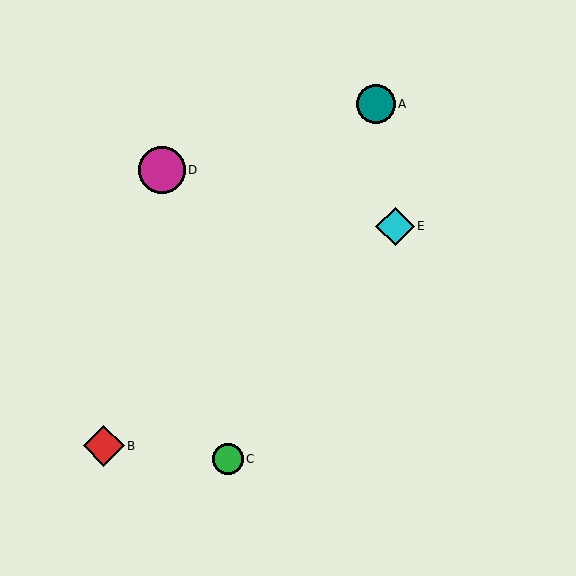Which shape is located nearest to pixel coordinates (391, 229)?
The cyan diamond (labeled E) at (395, 226) is nearest to that location.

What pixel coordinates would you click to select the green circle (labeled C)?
Click at (228, 459) to select the green circle C.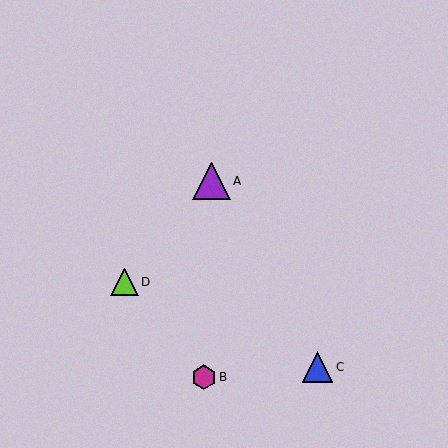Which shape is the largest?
The purple triangle (labeled A) is the largest.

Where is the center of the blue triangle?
The center of the blue triangle is at (318, 367).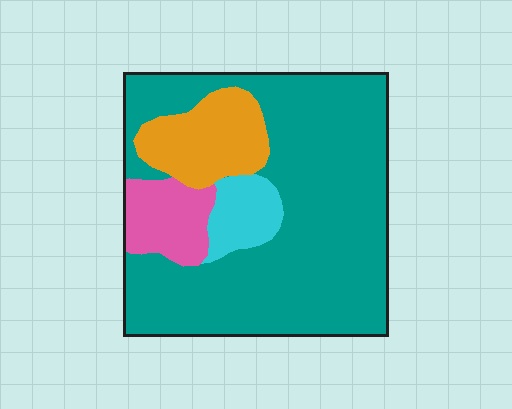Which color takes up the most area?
Teal, at roughly 70%.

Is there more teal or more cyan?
Teal.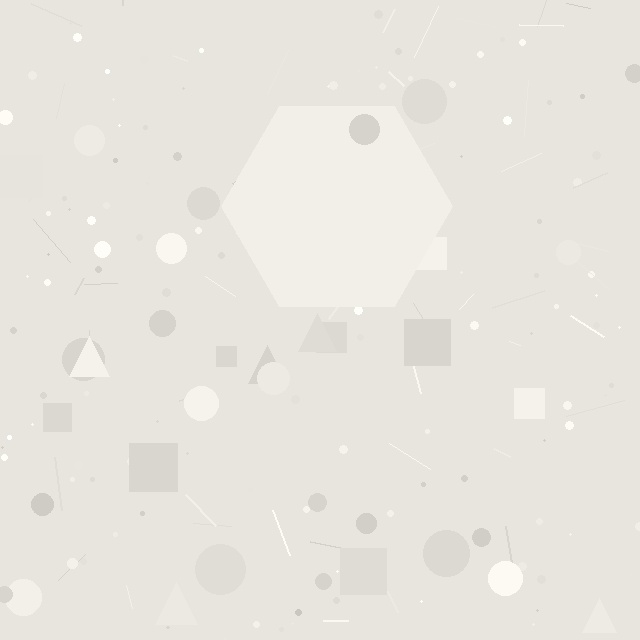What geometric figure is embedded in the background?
A hexagon is embedded in the background.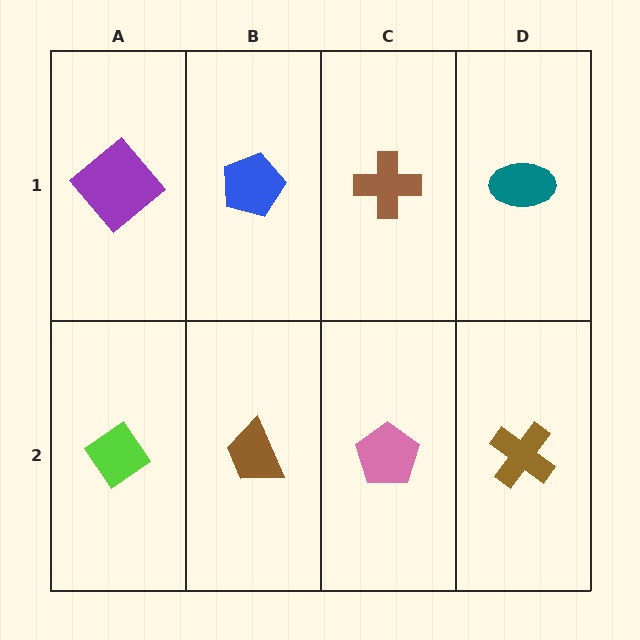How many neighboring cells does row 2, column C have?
3.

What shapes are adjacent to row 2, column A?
A purple diamond (row 1, column A), a brown trapezoid (row 2, column B).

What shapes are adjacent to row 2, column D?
A teal ellipse (row 1, column D), a pink pentagon (row 2, column C).